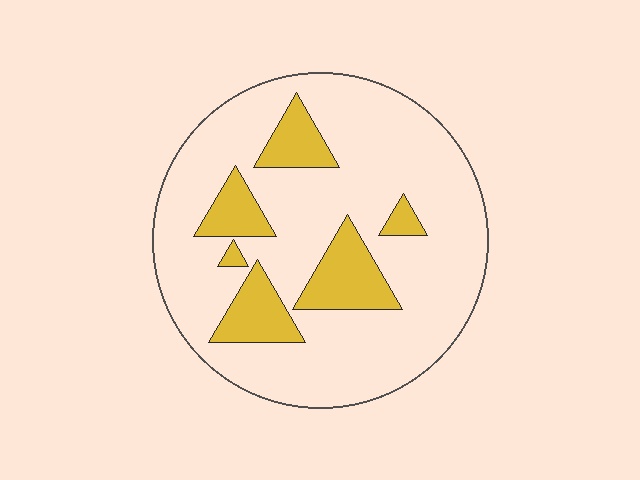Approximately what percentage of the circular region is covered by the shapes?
Approximately 20%.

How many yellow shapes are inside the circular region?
6.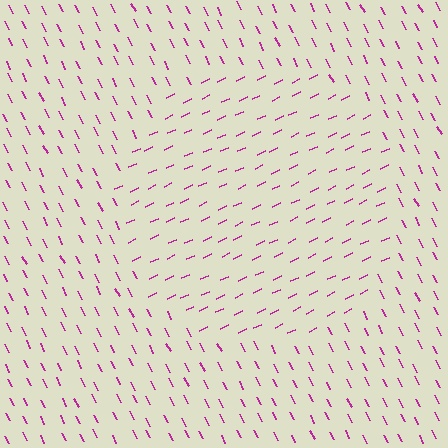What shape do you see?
I see a circle.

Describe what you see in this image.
The image is filled with small magenta line segments. A circle region in the image has lines oriented differently from the surrounding lines, creating a visible texture boundary.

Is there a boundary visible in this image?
Yes, there is a texture boundary formed by a change in line orientation.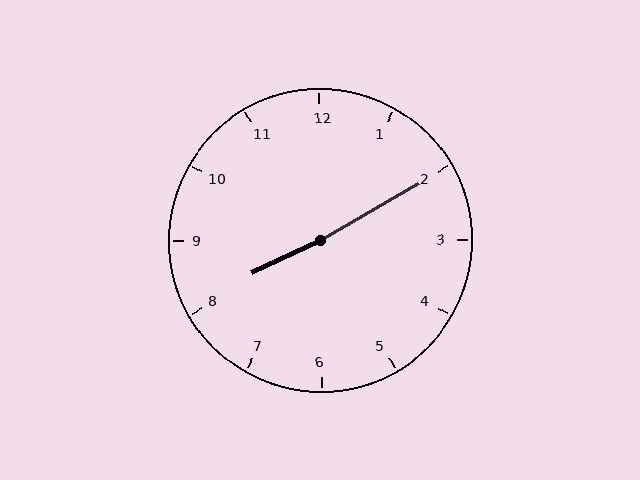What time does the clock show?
8:10.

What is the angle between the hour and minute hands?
Approximately 175 degrees.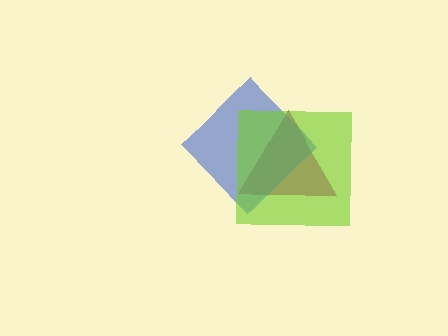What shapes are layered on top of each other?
The layered shapes are: a magenta triangle, a blue diamond, a lime square.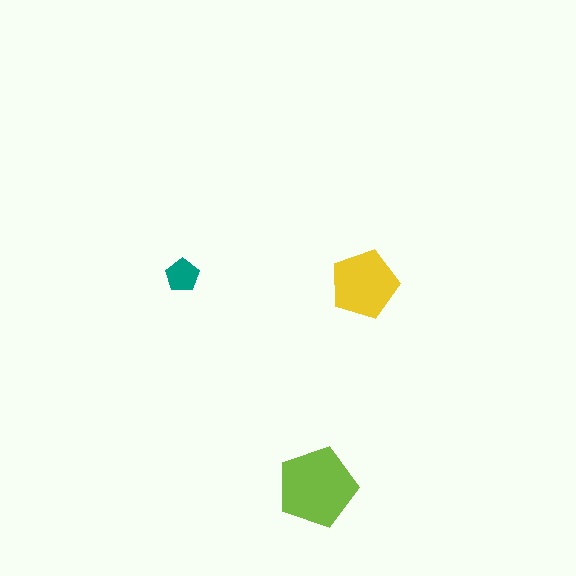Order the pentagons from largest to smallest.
the lime one, the yellow one, the teal one.